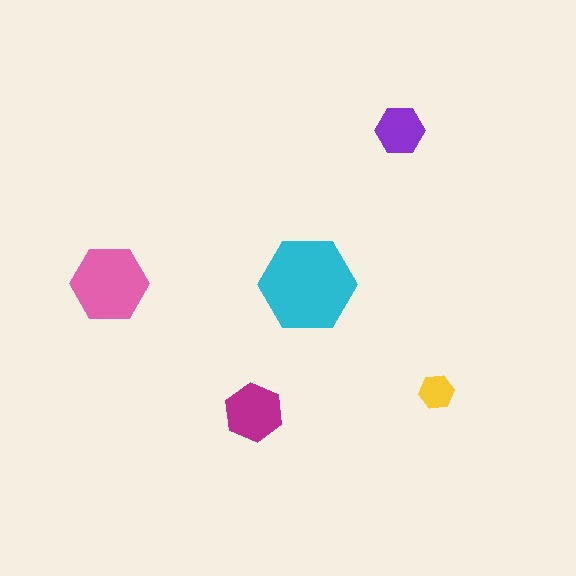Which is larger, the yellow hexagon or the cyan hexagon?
The cyan one.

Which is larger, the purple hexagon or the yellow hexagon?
The purple one.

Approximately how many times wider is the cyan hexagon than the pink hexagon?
About 1.5 times wider.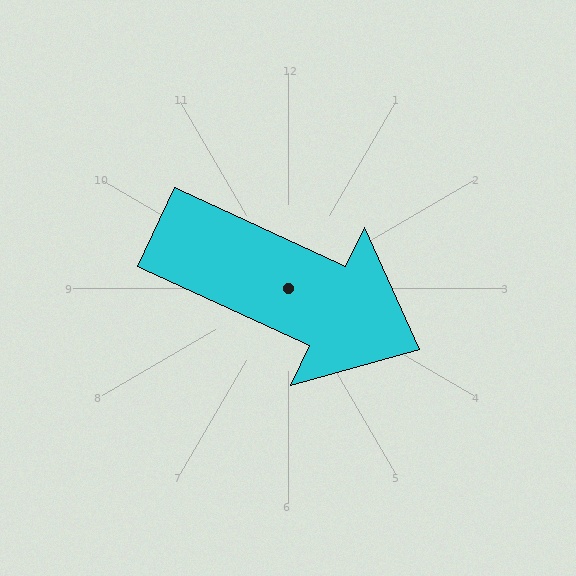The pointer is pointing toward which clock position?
Roughly 4 o'clock.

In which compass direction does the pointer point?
Southeast.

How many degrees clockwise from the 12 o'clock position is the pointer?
Approximately 115 degrees.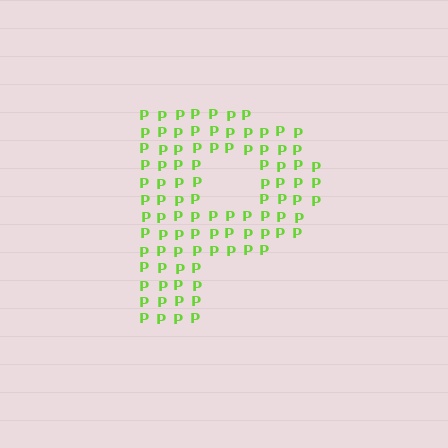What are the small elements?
The small elements are letter P's.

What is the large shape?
The large shape is the letter P.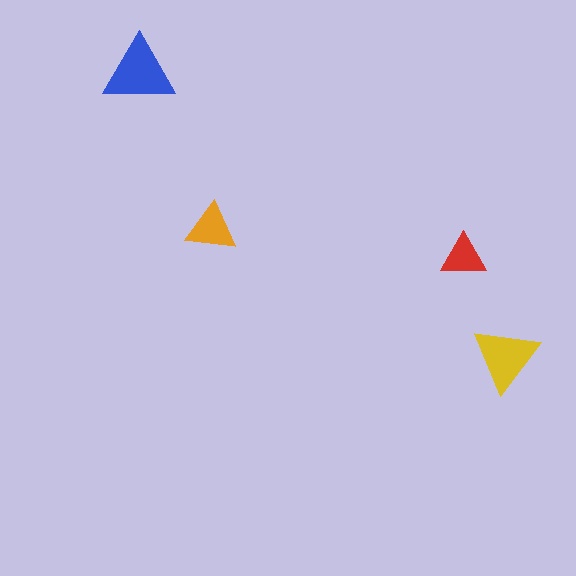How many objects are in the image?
There are 4 objects in the image.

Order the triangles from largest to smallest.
the blue one, the yellow one, the orange one, the red one.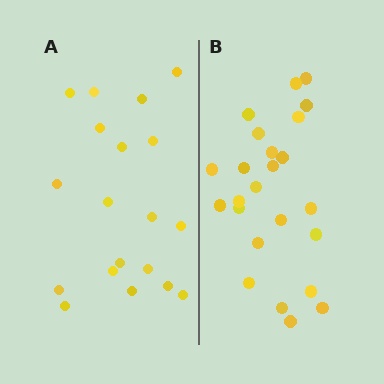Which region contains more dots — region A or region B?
Region B (the right region) has more dots.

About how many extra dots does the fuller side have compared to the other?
Region B has about 5 more dots than region A.